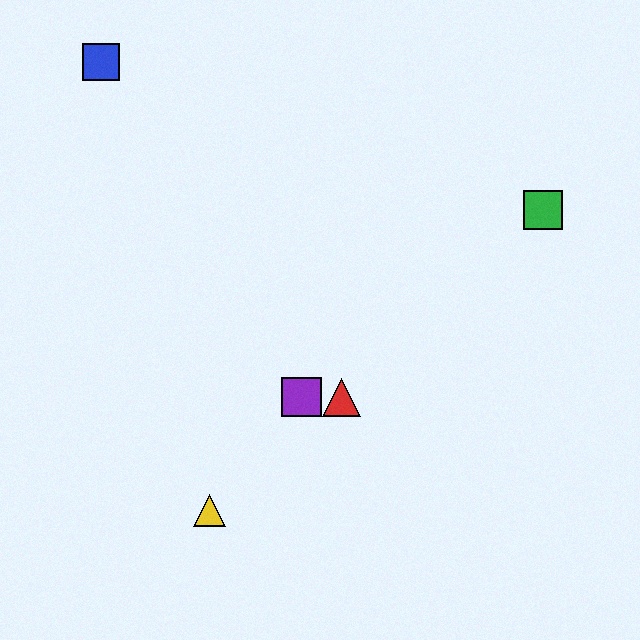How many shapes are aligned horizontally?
2 shapes (the red triangle, the purple square) are aligned horizontally.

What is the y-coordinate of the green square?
The green square is at y≈210.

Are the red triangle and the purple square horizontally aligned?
Yes, both are at y≈397.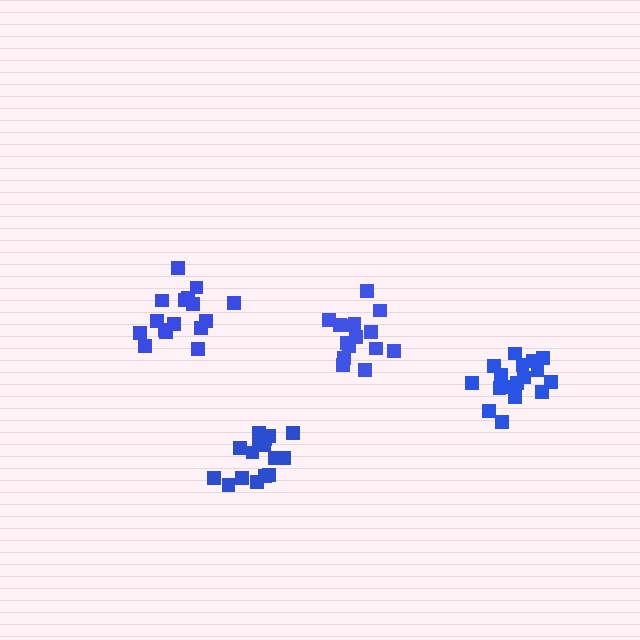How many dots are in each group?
Group 1: 17 dots, Group 2: 16 dots, Group 3: 15 dots, Group 4: 16 dots (64 total).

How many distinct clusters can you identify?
There are 4 distinct clusters.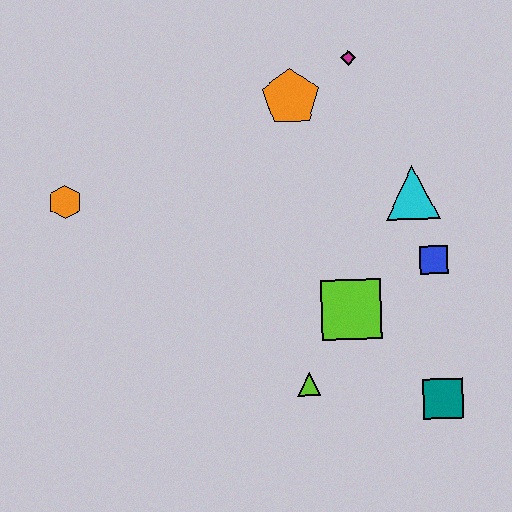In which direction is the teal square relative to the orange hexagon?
The teal square is to the right of the orange hexagon.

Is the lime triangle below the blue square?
Yes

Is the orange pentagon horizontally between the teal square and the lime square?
No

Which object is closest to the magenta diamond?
The orange pentagon is closest to the magenta diamond.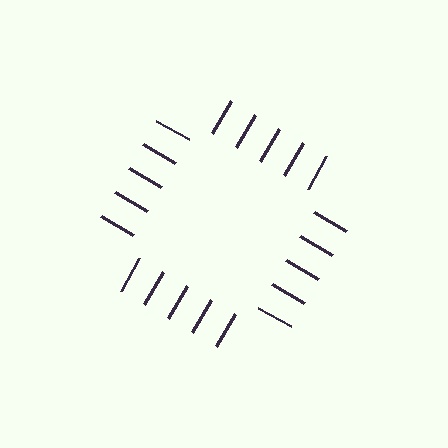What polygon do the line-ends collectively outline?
An illusory square — the line segments terminate on its edges but no continuous stroke is drawn.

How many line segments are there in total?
20 — 5 along each of the 4 edges.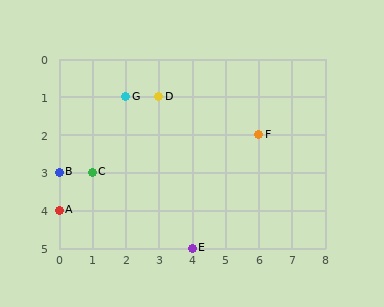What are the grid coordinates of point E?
Point E is at grid coordinates (4, 5).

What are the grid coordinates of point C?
Point C is at grid coordinates (1, 3).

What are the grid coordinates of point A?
Point A is at grid coordinates (0, 4).